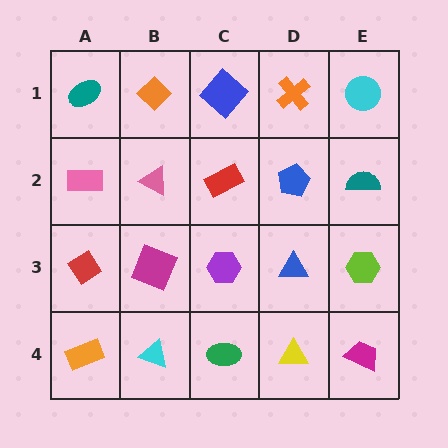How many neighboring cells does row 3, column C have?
4.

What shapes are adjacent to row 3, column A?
A pink rectangle (row 2, column A), an orange rectangle (row 4, column A), a magenta square (row 3, column B).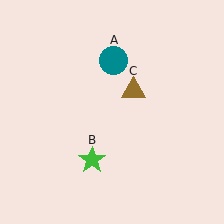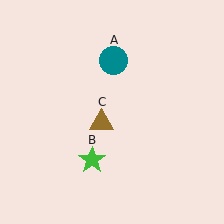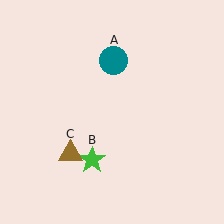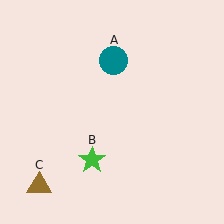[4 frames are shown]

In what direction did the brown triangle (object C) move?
The brown triangle (object C) moved down and to the left.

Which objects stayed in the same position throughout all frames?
Teal circle (object A) and green star (object B) remained stationary.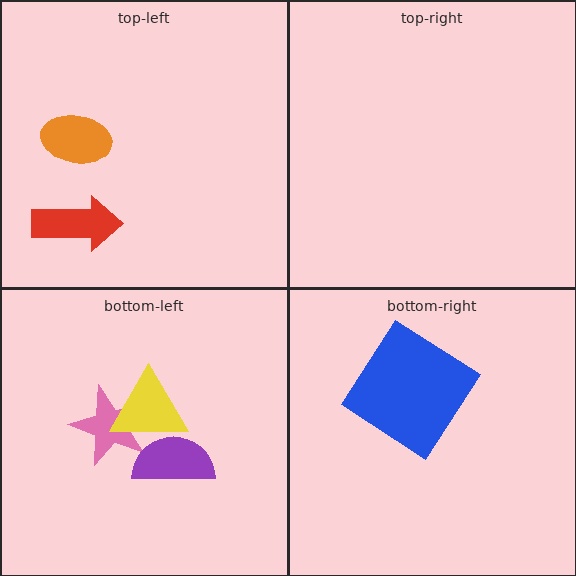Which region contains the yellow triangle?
The bottom-left region.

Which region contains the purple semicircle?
The bottom-left region.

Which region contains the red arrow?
The top-left region.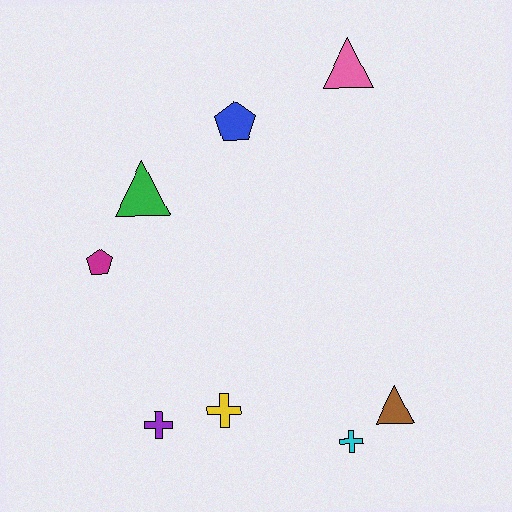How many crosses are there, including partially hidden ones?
There are 3 crosses.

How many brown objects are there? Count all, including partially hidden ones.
There is 1 brown object.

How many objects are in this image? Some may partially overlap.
There are 8 objects.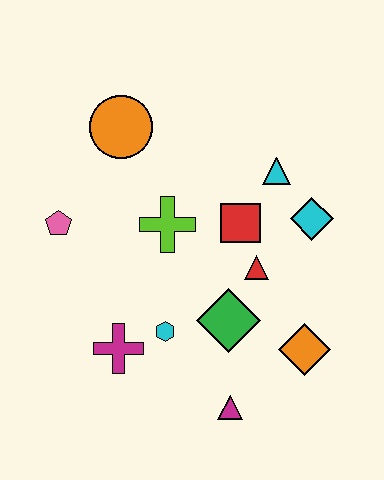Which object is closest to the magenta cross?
The cyan hexagon is closest to the magenta cross.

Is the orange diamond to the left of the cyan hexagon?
No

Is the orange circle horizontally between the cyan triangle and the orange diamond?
No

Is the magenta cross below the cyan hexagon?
Yes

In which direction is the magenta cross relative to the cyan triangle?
The magenta cross is below the cyan triangle.